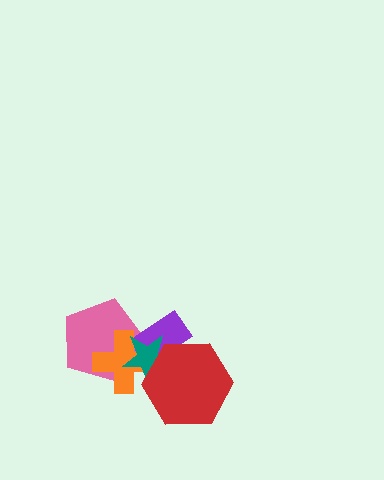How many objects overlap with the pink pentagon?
3 objects overlap with the pink pentagon.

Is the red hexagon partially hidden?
No, no other shape covers it.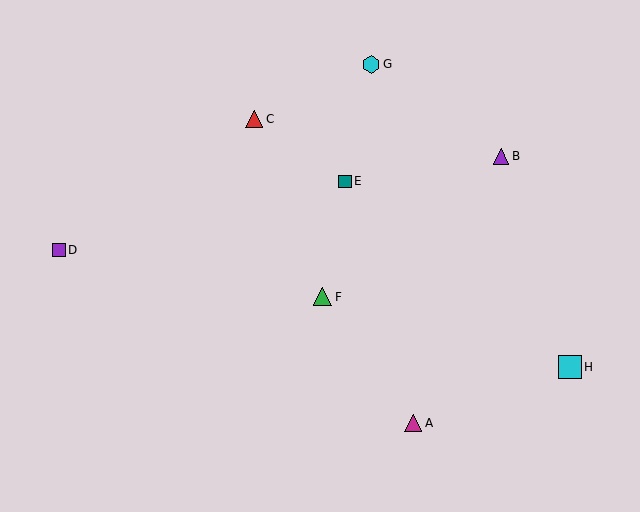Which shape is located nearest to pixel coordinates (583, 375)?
The cyan square (labeled H) at (570, 367) is nearest to that location.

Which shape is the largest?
The cyan square (labeled H) is the largest.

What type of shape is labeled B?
Shape B is a purple triangle.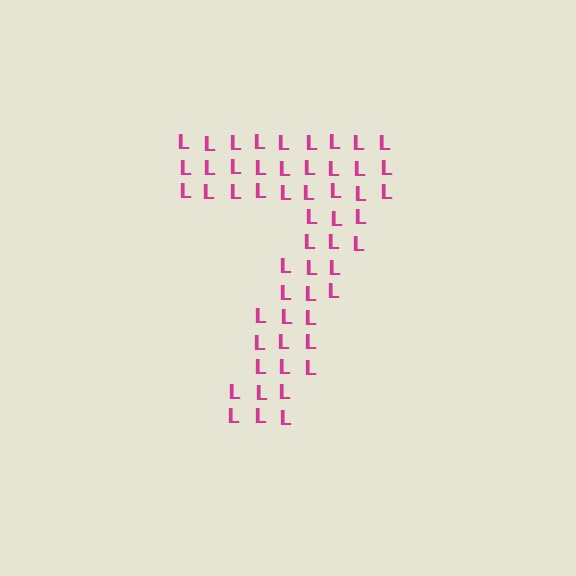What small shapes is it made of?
It is made of small letter L's.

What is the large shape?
The large shape is the digit 7.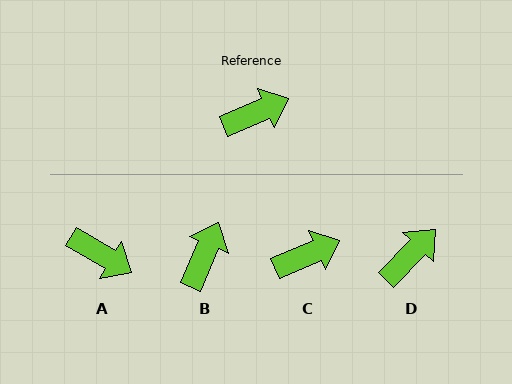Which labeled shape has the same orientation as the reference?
C.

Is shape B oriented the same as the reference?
No, it is off by about 43 degrees.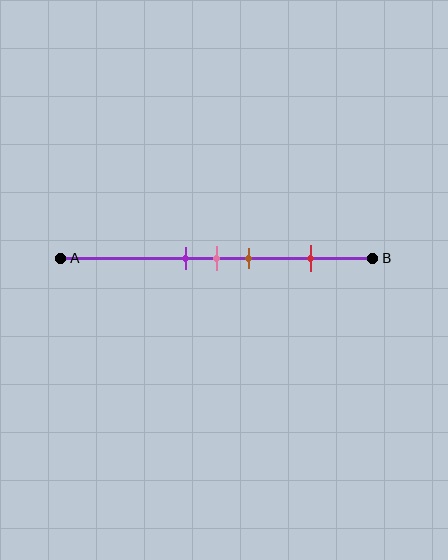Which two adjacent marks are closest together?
The purple and pink marks are the closest adjacent pair.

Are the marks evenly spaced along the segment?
No, the marks are not evenly spaced.